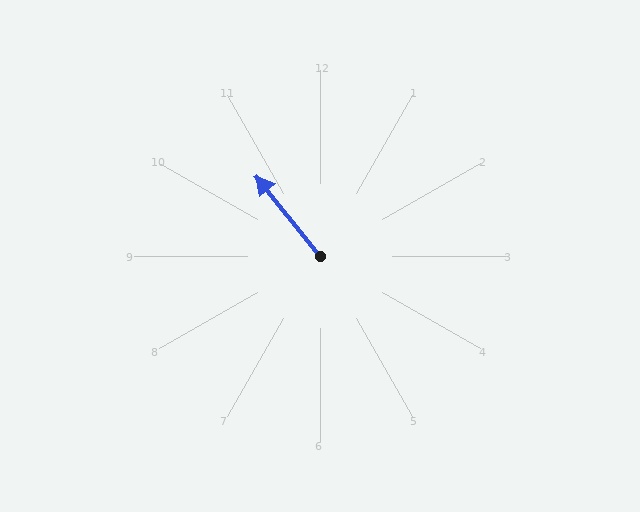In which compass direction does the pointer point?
Northwest.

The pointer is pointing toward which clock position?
Roughly 11 o'clock.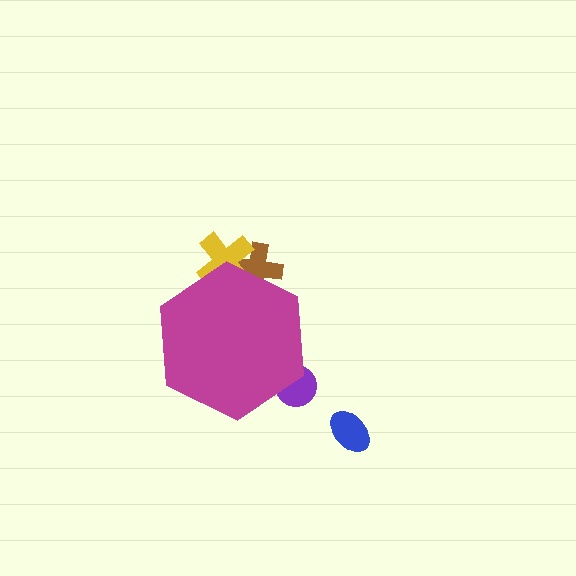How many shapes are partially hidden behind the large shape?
3 shapes are partially hidden.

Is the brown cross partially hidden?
Yes, the brown cross is partially hidden behind the magenta hexagon.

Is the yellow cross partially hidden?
Yes, the yellow cross is partially hidden behind the magenta hexagon.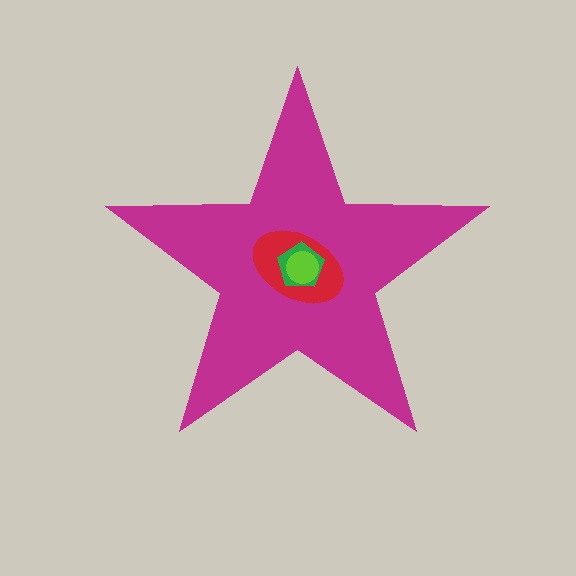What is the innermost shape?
The lime circle.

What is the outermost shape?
The magenta star.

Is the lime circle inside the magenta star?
Yes.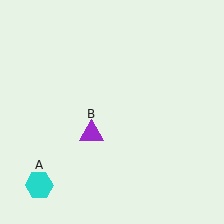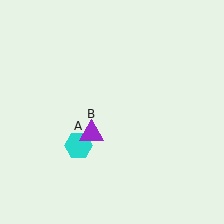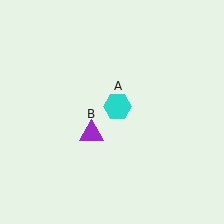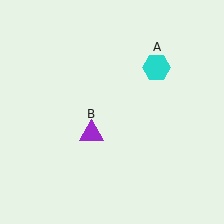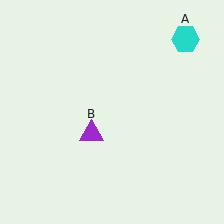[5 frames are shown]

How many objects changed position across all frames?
1 object changed position: cyan hexagon (object A).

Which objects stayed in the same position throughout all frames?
Purple triangle (object B) remained stationary.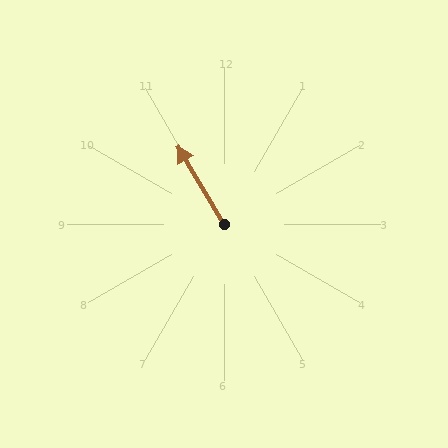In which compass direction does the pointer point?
Northwest.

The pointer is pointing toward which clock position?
Roughly 11 o'clock.